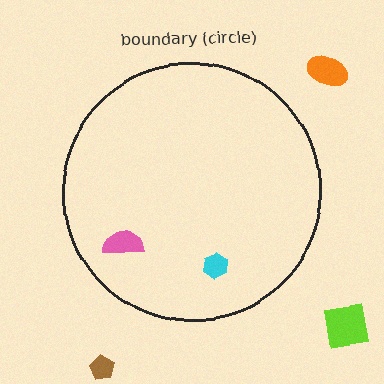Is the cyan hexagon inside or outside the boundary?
Inside.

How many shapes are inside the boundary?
2 inside, 3 outside.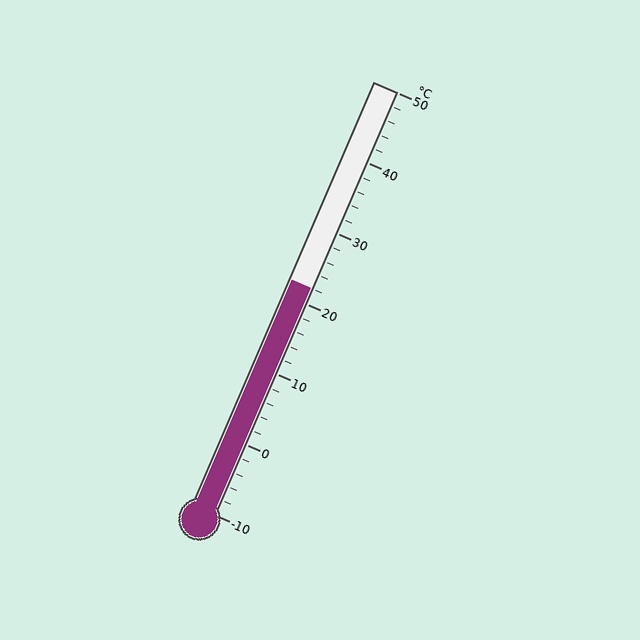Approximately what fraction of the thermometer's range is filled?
The thermometer is filled to approximately 55% of its range.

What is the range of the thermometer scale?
The thermometer scale ranges from -10°C to 50°C.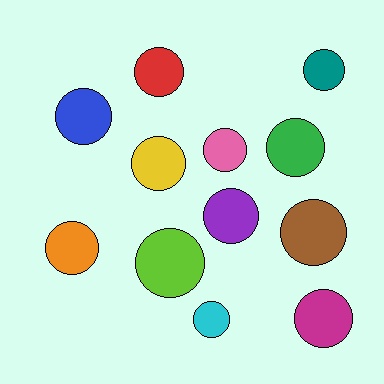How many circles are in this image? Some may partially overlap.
There are 12 circles.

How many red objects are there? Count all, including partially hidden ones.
There is 1 red object.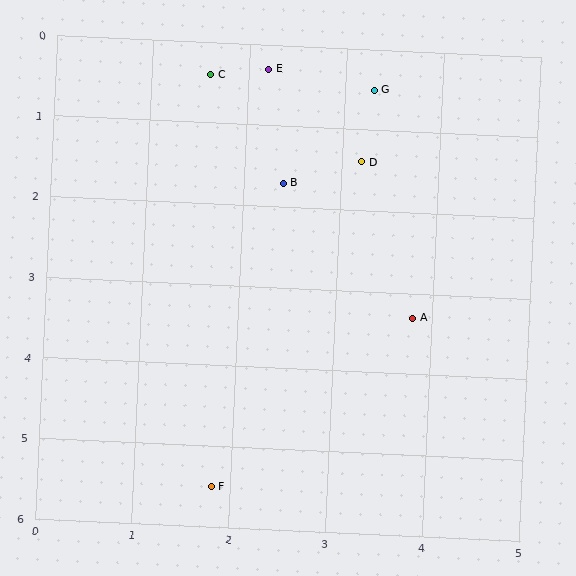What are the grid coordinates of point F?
Point F is at approximately (1.8, 5.5).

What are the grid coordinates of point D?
Point D is at approximately (3.2, 1.4).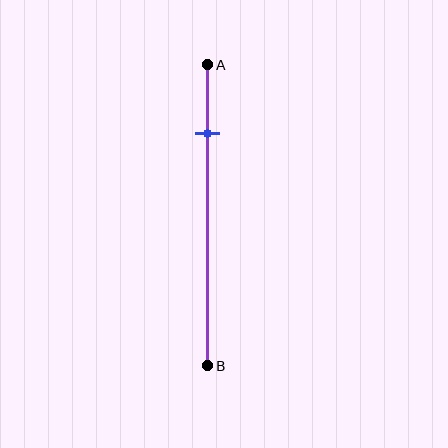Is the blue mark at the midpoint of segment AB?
No, the mark is at about 25% from A, not at the 50% midpoint.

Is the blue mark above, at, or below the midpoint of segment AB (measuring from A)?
The blue mark is above the midpoint of segment AB.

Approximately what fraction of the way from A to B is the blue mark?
The blue mark is approximately 25% of the way from A to B.